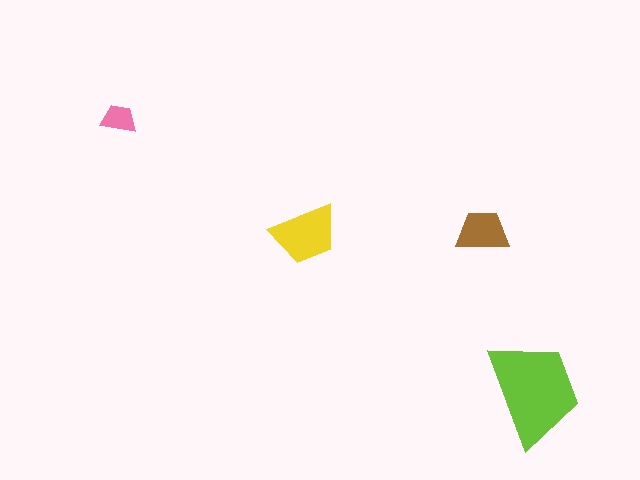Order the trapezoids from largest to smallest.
the lime one, the yellow one, the brown one, the pink one.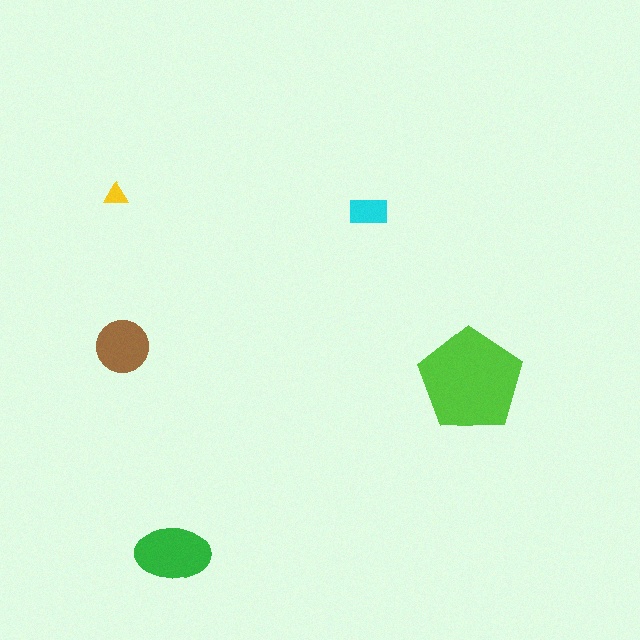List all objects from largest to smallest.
The lime pentagon, the green ellipse, the brown circle, the cyan rectangle, the yellow triangle.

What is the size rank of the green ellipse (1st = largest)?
2nd.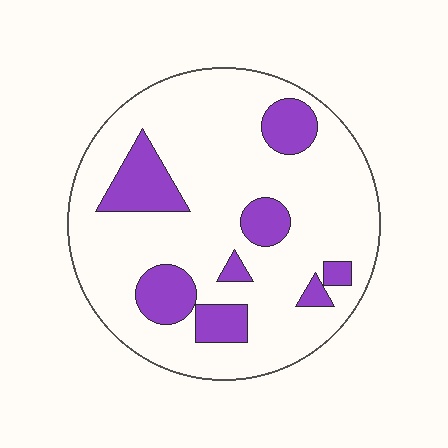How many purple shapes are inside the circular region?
8.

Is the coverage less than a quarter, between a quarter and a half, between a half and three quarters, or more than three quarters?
Less than a quarter.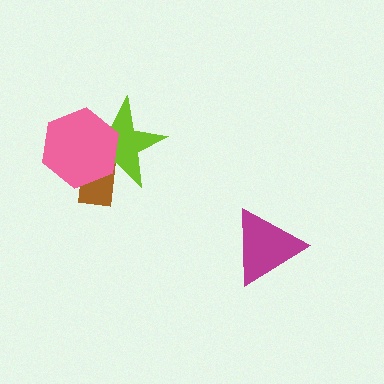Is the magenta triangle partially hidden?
No, no other shape covers it.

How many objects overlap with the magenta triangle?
0 objects overlap with the magenta triangle.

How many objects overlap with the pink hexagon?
2 objects overlap with the pink hexagon.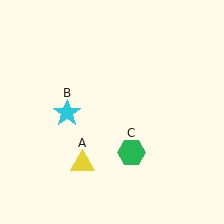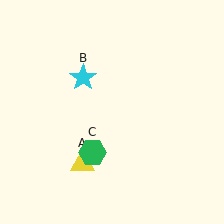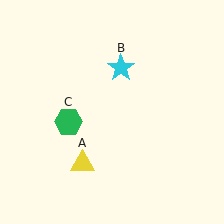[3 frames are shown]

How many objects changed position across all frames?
2 objects changed position: cyan star (object B), green hexagon (object C).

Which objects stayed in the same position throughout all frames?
Yellow triangle (object A) remained stationary.